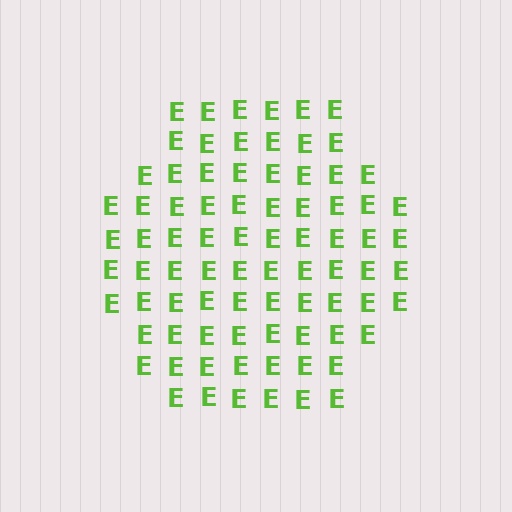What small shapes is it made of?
It is made of small letter E's.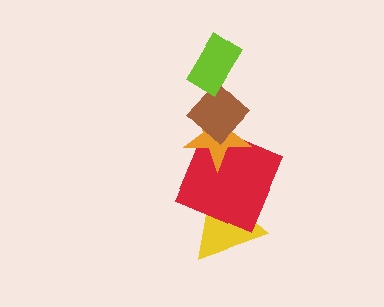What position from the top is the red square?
The red square is 4th from the top.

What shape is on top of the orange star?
The brown diamond is on top of the orange star.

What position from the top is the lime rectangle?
The lime rectangle is 1st from the top.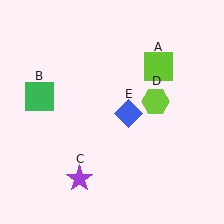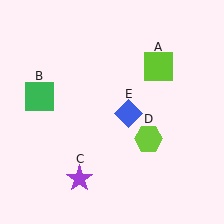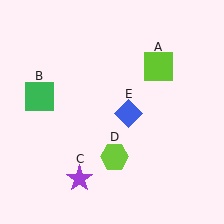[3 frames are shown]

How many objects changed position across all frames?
1 object changed position: lime hexagon (object D).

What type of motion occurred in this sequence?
The lime hexagon (object D) rotated clockwise around the center of the scene.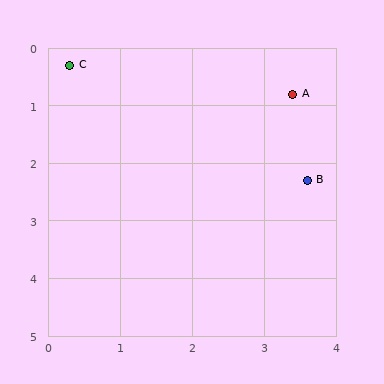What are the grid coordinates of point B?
Point B is at approximately (3.6, 2.3).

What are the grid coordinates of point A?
Point A is at approximately (3.4, 0.8).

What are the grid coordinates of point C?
Point C is at approximately (0.3, 0.3).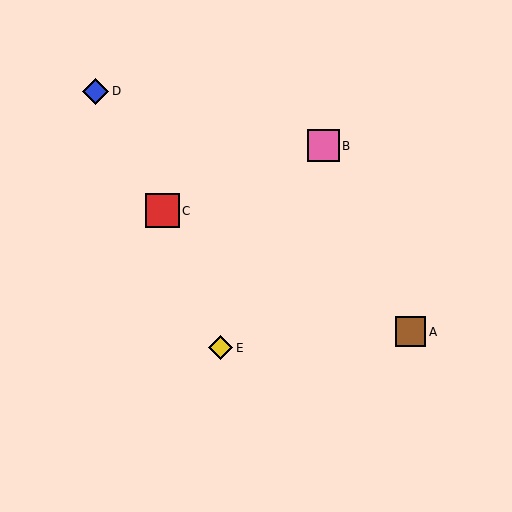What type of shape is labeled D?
Shape D is a blue diamond.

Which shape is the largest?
The red square (labeled C) is the largest.